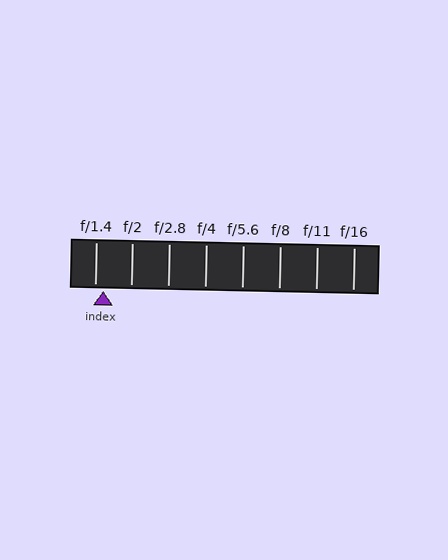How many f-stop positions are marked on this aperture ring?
There are 8 f-stop positions marked.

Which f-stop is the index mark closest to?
The index mark is closest to f/1.4.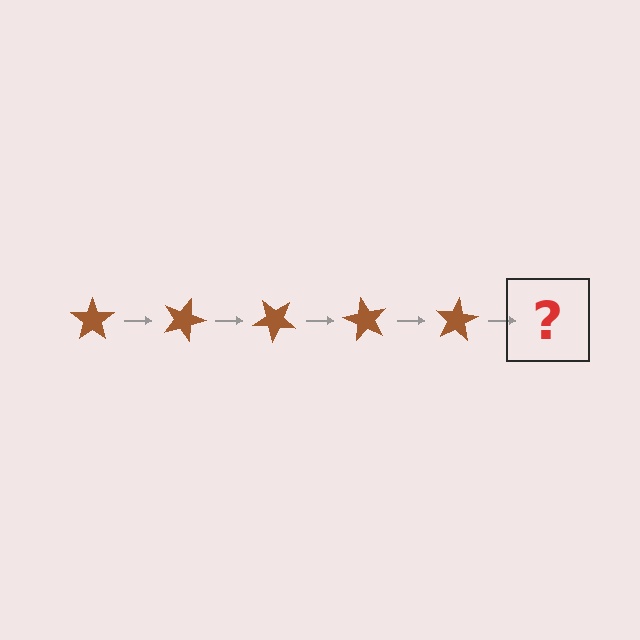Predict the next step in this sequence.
The next step is a brown star rotated 100 degrees.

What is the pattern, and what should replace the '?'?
The pattern is that the star rotates 20 degrees each step. The '?' should be a brown star rotated 100 degrees.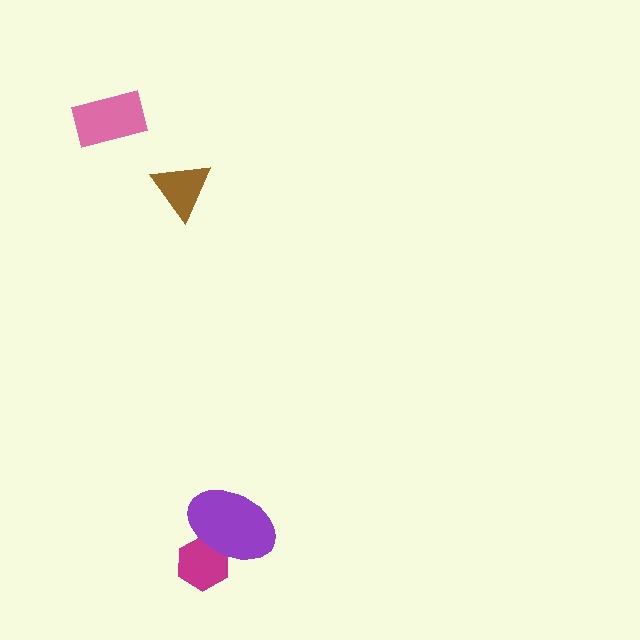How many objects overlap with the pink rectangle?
0 objects overlap with the pink rectangle.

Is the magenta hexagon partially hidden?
Yes, it is partially covered by another shape.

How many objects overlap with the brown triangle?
0 objects overlap with the brown triangle.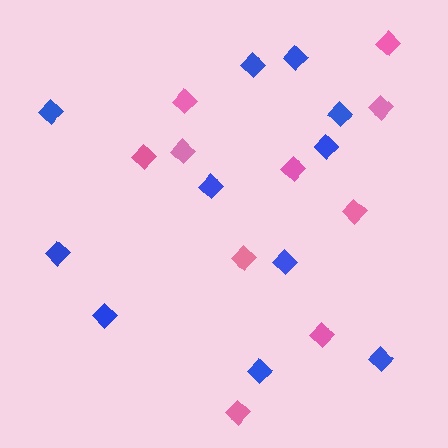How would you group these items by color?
There are 2 groups: one group of blue diamonds (11) and one group of pink diamonds (10).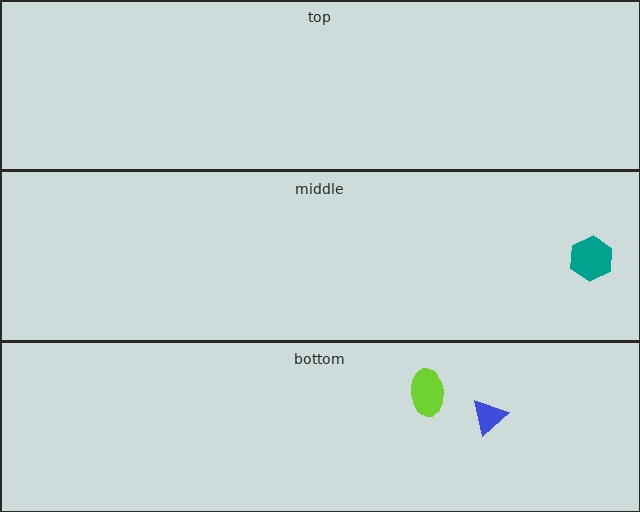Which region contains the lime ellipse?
The bottom region.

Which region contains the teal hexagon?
The middle region.